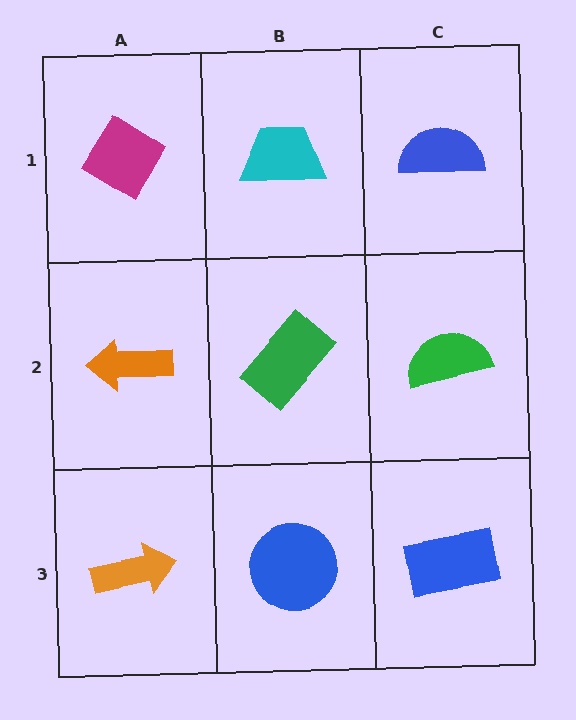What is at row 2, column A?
An orange arrow.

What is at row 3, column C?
A blue rectangle.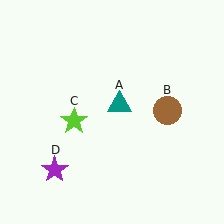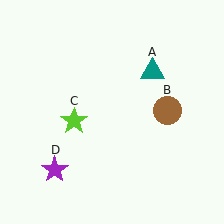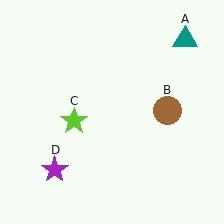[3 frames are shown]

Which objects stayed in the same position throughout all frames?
Brown circle (object B) and lime star (object C) and purple star (object D) remained stationary.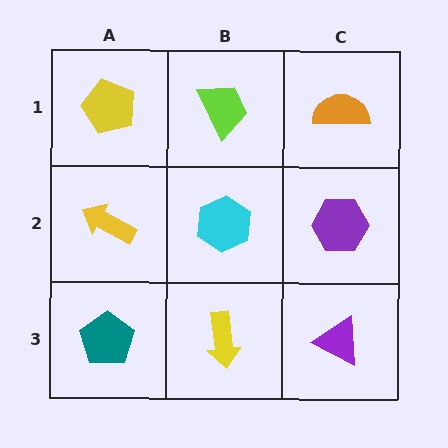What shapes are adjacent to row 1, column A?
A yellow arrow (row 2, column A), a lime trapezoid (row 1, column B).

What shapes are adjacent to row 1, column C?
A purple hexagon (row 2, column C), a lime trapezoid (row 1, column B).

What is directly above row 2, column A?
A yellow pentagon.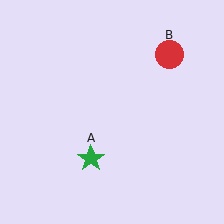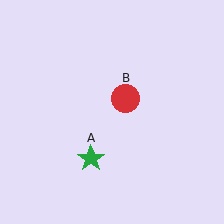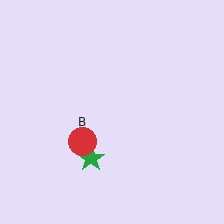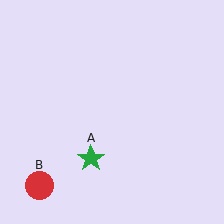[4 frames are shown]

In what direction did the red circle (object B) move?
The red circle (object B) moved down and to the left.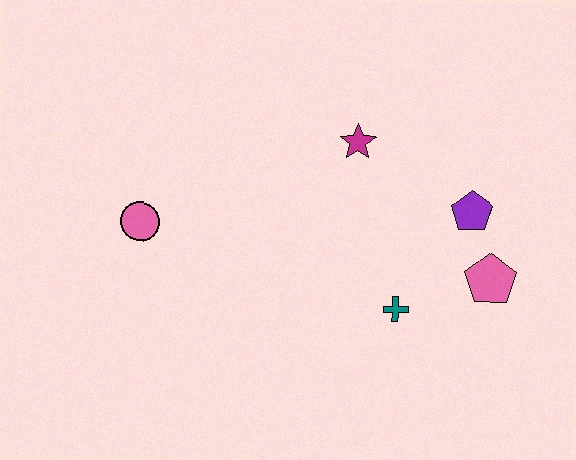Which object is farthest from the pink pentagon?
The pink circle is farthest from the pink pentagon.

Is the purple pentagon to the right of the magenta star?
Yes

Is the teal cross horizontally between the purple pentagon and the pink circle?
Yes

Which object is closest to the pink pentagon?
The purple pentagon is closest to the pink pentagon.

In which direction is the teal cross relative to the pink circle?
The teal cross is to the right of the pink circle.